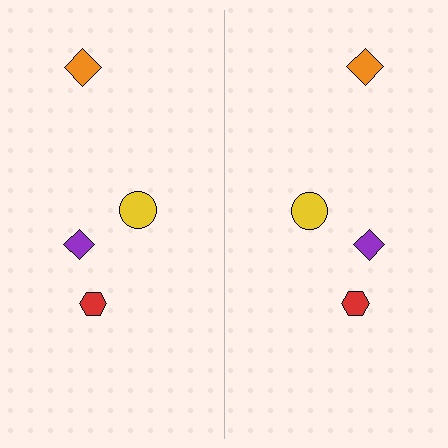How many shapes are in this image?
There are 8 shapes in this image.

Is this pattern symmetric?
Yes, this pattern has bilateral (reflection) symmetry.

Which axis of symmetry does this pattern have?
The pattern has a vertical axis of symmetry running through the center of the image.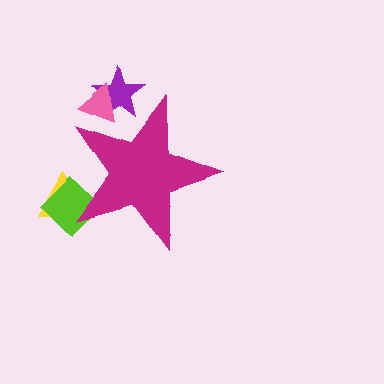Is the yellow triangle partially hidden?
Yes, the yellow triangle is partially hidden behind the magenta star.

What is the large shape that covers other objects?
A magenta star.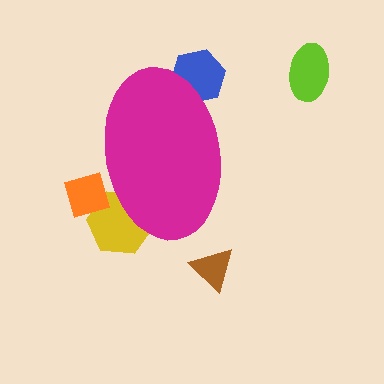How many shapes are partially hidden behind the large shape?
3 shapes are partially hidden.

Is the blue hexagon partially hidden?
Yes, the blue hexagon is partially hidden behind the magenta ellipse.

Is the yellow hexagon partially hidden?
Yes, the yellow hexagon is partially hidden behind the magenta ellipse.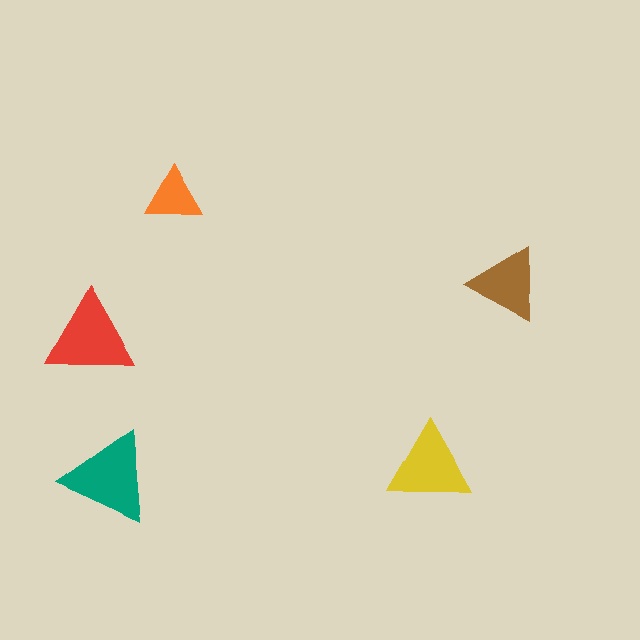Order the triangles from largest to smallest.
the teal one, the red one, the yellow one, the brown one, the orange one.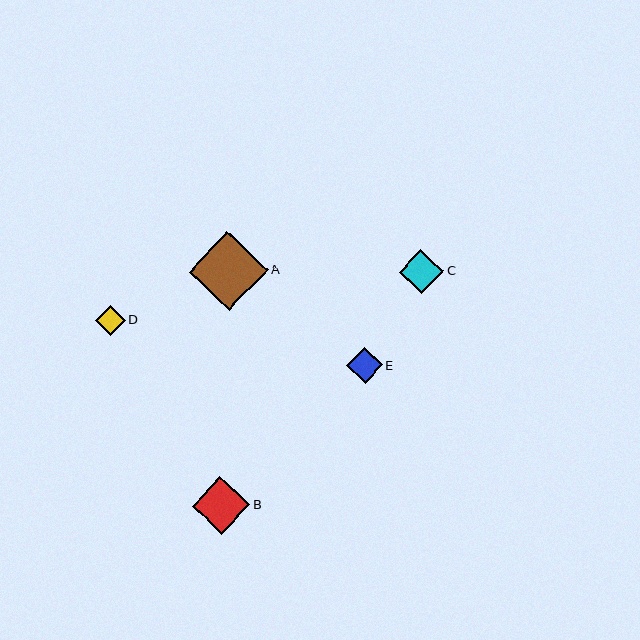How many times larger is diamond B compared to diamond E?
Diamond B is approximately 1.6 times the size of diamond E.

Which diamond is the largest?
Diamond A is the largest with a size of approximately 79 pixels.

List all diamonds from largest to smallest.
From largest to smallest: A, B, C, E, D.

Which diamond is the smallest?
Diamond D is the smallest with a size of approximately 30 pixels.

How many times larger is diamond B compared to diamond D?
Diamond B is approximately 1.9 times the size of diamond D.